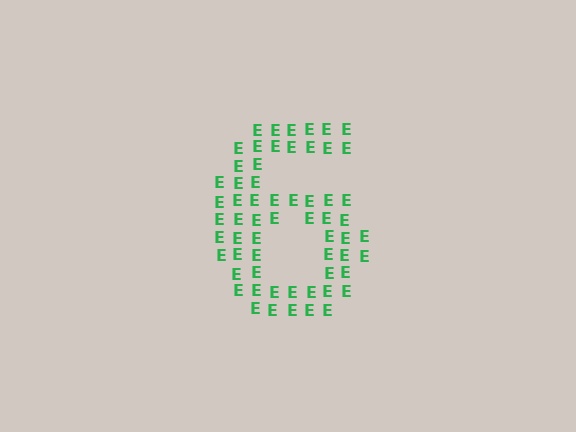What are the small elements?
The small elements are letter E's.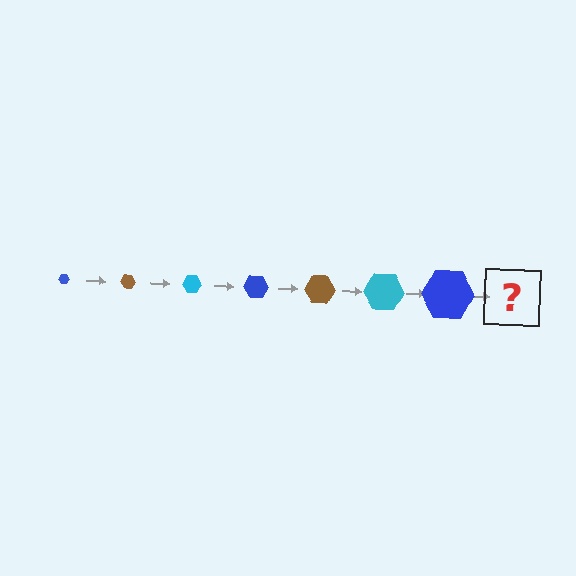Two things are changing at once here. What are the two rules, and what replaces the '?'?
The two rules are that the hexagon grows larger each step and the color cycles through blue, brown, and cyan. The '?' should be a brown hexagon, larger than the previous one.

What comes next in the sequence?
The next element should be a brown hexagon, larger than the previous one.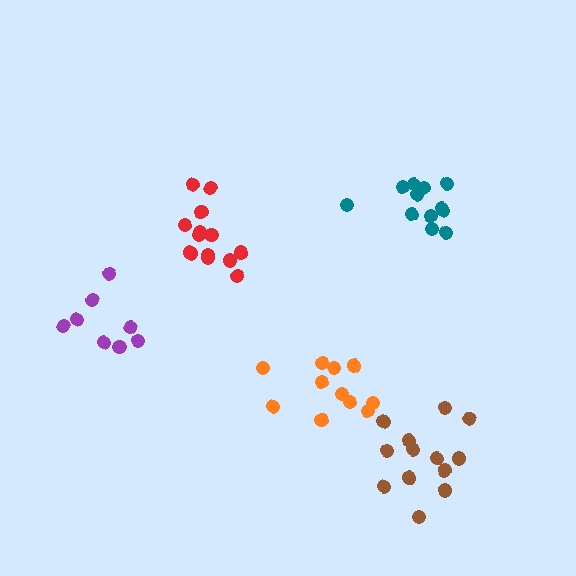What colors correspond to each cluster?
The clusters are colored: orange, brown, red, teal, purple.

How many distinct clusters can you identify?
There are 5 distinct clusters.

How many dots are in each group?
Group 1: 11 dots, Group 2: 13 dots, Group 3: 13 dots, Group 4: 12 dots, Group 5: 8 dots (57 total).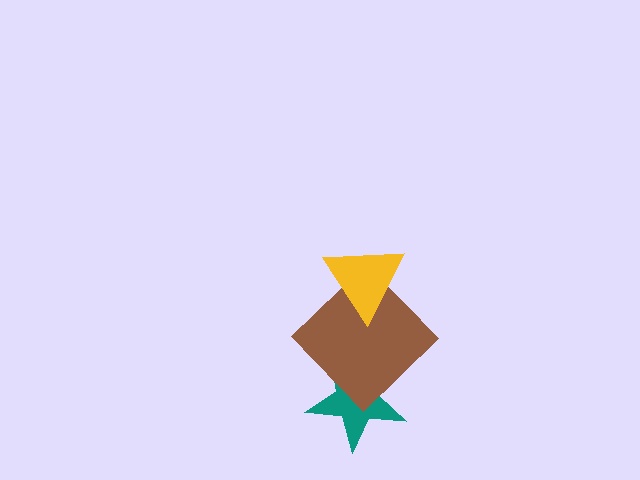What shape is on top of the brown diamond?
The yellow triangle is on top of the brown diamond.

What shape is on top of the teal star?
The brown diamond is on top of the teal star.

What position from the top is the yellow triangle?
The yellow triangle is 1st from the top.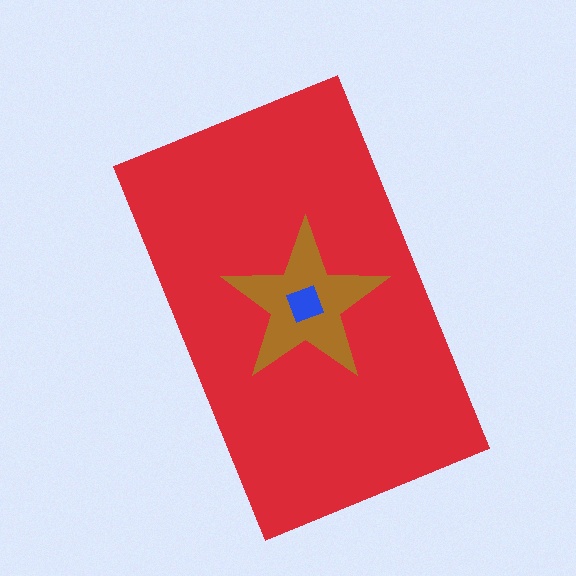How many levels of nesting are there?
3.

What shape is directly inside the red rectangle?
The brown star.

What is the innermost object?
The blue diamond.